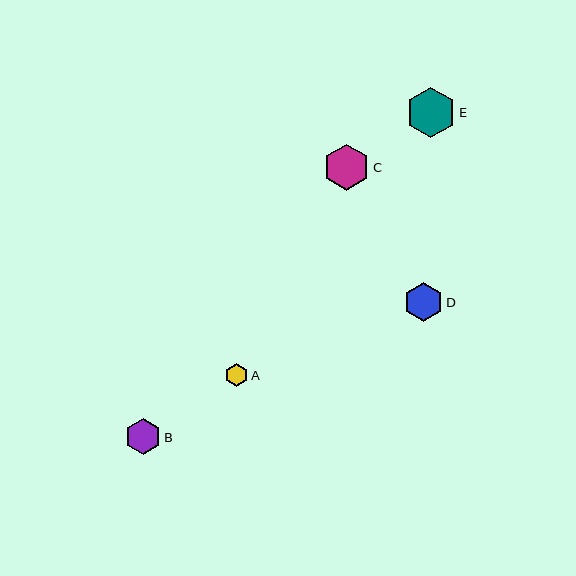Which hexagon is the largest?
Hexagon E is the largest with a size of approximately 50 pixels.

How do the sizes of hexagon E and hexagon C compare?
Hexagon E and hexagon C are approximately the same size.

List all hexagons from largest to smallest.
From largest to smallest: E, C, D, B, A.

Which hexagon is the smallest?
Hexagon A is the smallest with a size of approximately 23 pixels.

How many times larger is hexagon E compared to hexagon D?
Hexagon E is approximately 1.3 times the size of hexagon D.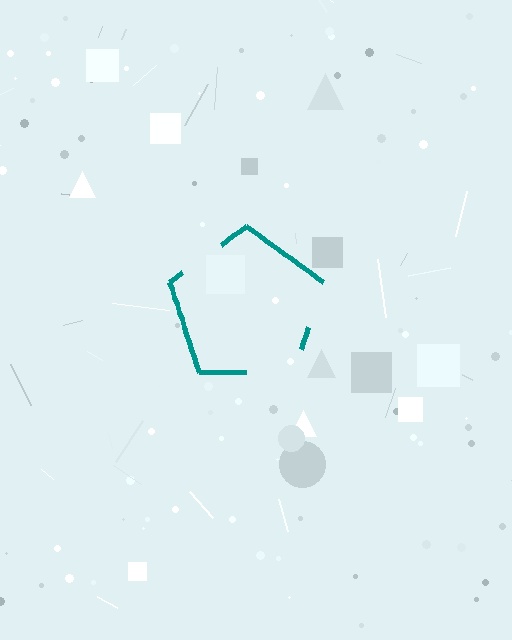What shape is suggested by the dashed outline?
The dashed outline suggests a pentagon.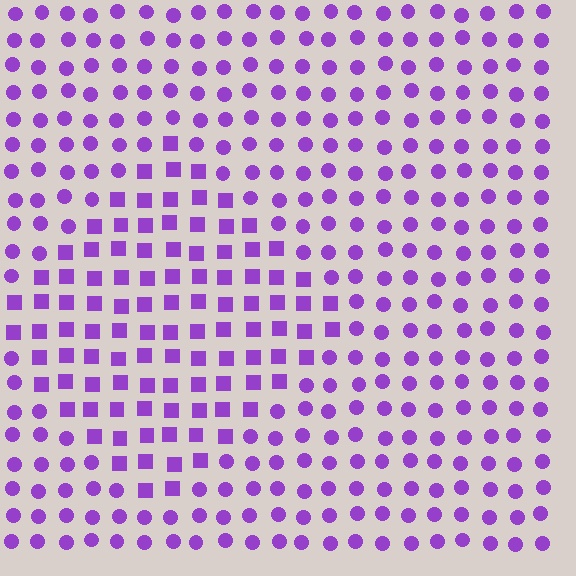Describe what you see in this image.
The image is filled with small purple elements arranged in a uniform grid. A diamond-shaped region contains squares, while the surrounding area contains circles. The boundary is defined purely by the change in element shape.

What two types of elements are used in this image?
The image uses squares inside the diamond region and circles outside it.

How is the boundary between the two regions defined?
The boundary is defined by a change in element shape: squares inside vs. circles outside. All elements share the same color and spacing.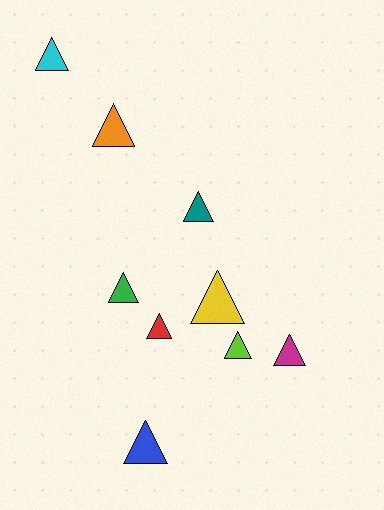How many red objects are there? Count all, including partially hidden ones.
There is 1 red object.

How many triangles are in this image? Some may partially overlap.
There are 9 triangles.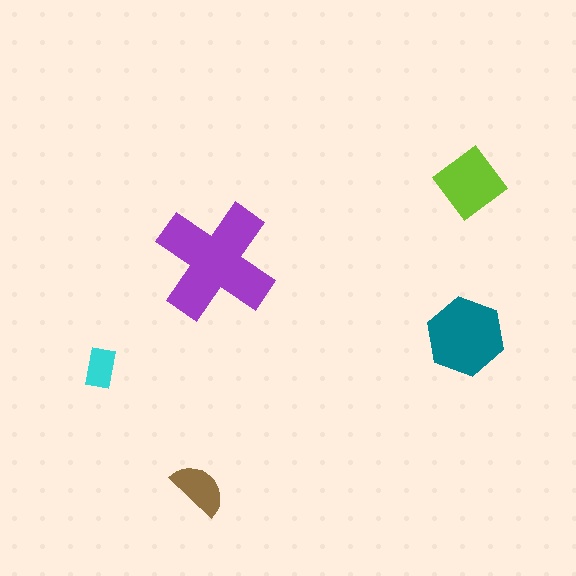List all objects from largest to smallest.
The purple cross, the teal hexagon, the lime diamond, the brown semicircle, the cyan rectangle.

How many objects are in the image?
There are 5 objects in the image.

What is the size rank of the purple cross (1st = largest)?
1st.